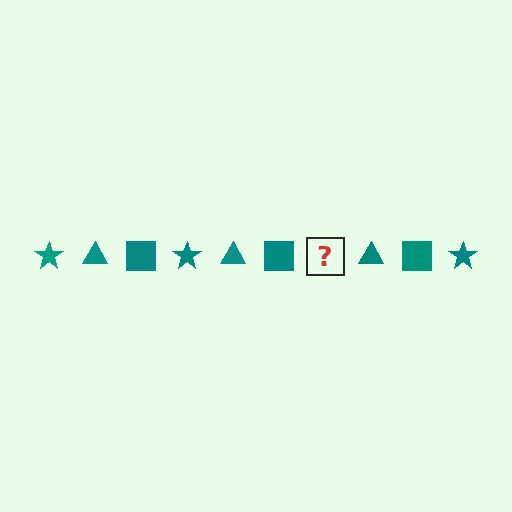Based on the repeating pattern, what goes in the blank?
The blank should be a teal star.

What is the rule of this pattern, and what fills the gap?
The rule is that the pattern cycles through star, triangle, square shapes in teal. The gap should be filled with a teal star.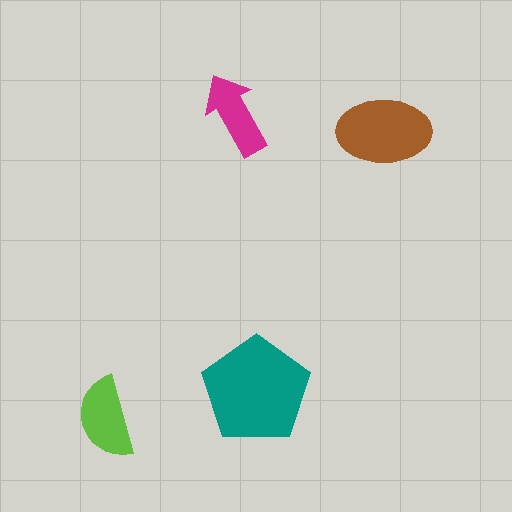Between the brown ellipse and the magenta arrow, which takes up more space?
The brown ellipse.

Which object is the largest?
The teal pentagon.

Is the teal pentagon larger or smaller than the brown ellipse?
Larger.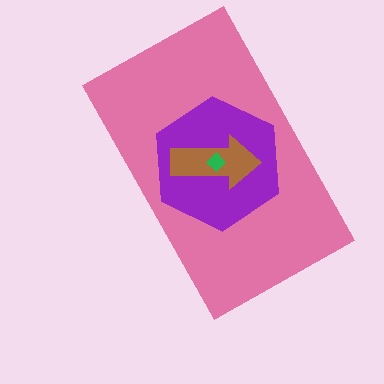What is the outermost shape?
The pink rectangle.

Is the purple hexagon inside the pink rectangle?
Yes.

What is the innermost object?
The green diamond.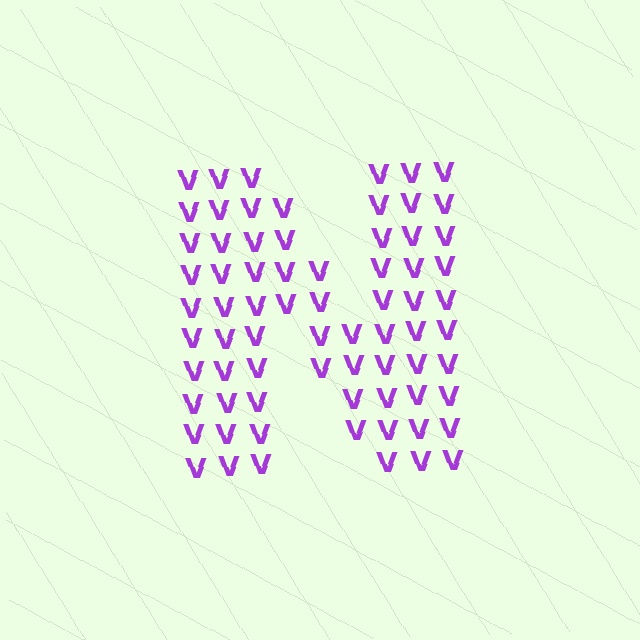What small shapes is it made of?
It is made of small letter V's.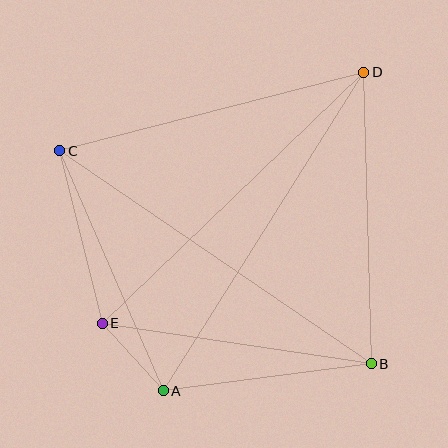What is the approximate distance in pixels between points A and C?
The distance between A and C is approximately 262 pixels.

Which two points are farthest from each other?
Points B and C are farthest from each other.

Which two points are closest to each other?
Points A and E are closest to each other.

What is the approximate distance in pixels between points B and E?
The distance between B and E is approximately 272 pixels.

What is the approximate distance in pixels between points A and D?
The distance between A and D is approximately 376 pixels.